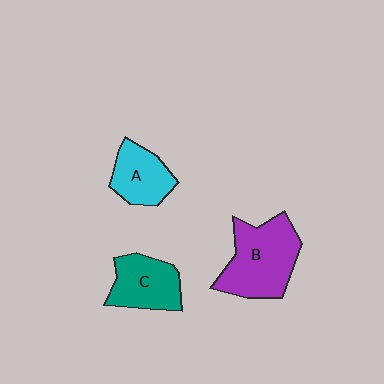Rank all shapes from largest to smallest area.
From largest to smallest: B (purple), C (teal), A (cyan).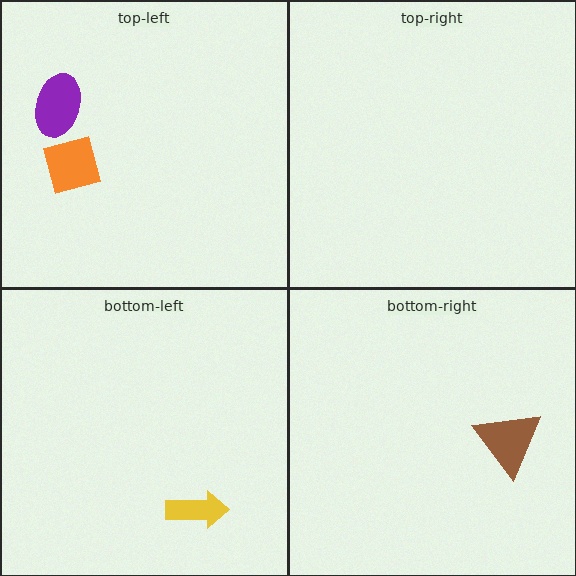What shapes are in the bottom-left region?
The yellow arrow.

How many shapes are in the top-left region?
2.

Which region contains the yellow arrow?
The bottom-left region.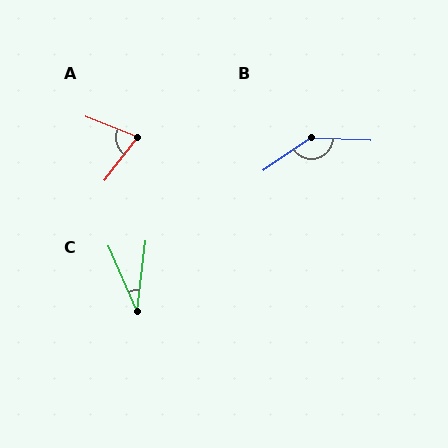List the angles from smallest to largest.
C (30°), A (74°), B (143°).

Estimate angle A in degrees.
Approximately 74 degrees.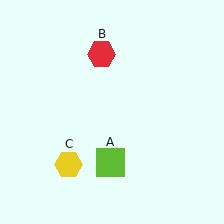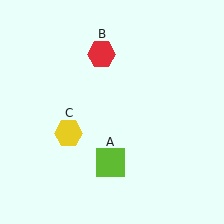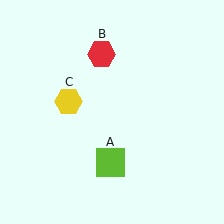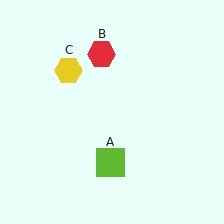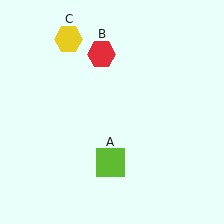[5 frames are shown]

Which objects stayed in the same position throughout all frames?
Lime square (object A) and red hexagon (object B) remained stationary.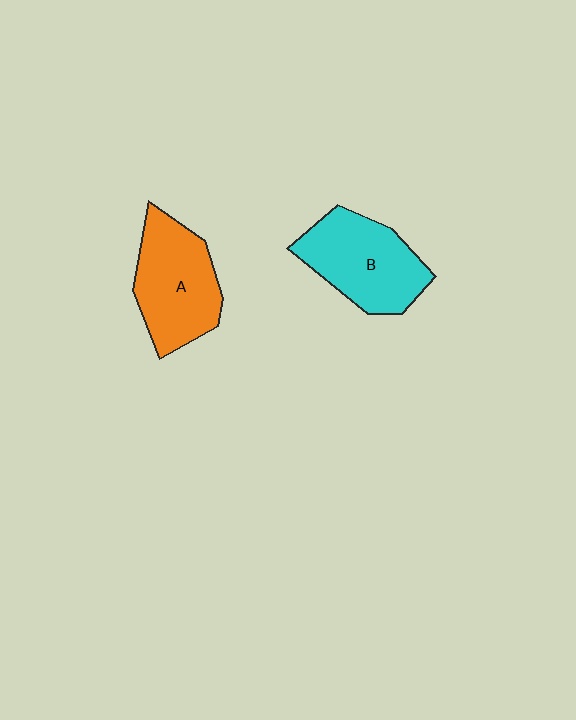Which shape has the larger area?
Shape B (cyan).